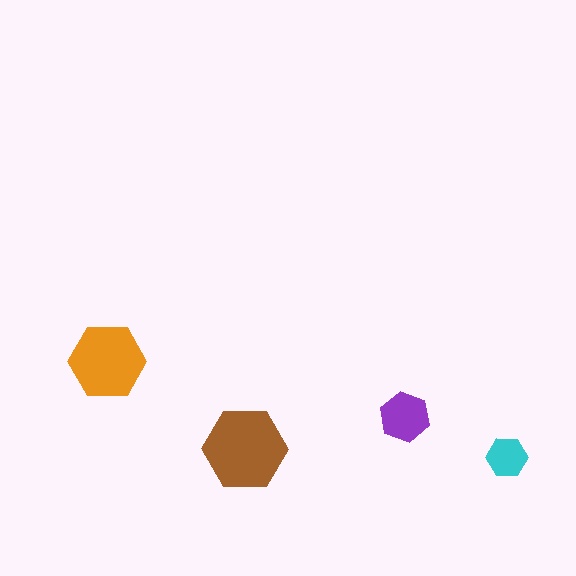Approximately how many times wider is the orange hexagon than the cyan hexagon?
About 2 times wider.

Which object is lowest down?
The cyan hexagon is bottommost.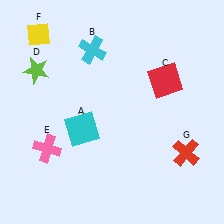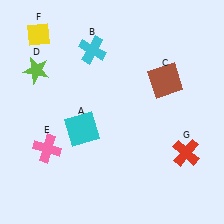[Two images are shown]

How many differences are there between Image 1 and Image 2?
There is 1 difference between the two images.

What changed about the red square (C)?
In Image 1, C is red. In Image 2, it changed to brown.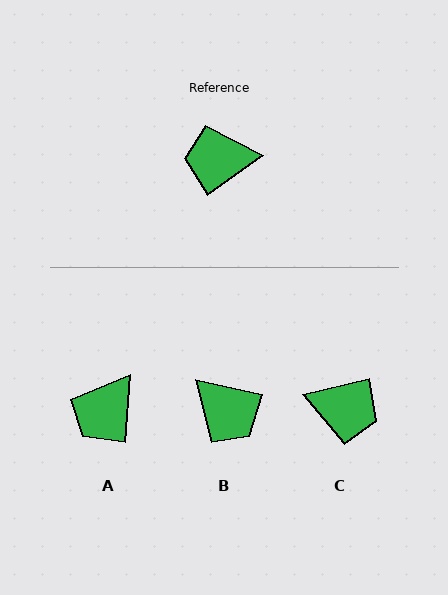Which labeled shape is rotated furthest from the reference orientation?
C, about 157 degrees away.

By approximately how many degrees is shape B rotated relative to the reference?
Approximately 132 degrees counter-clockwise.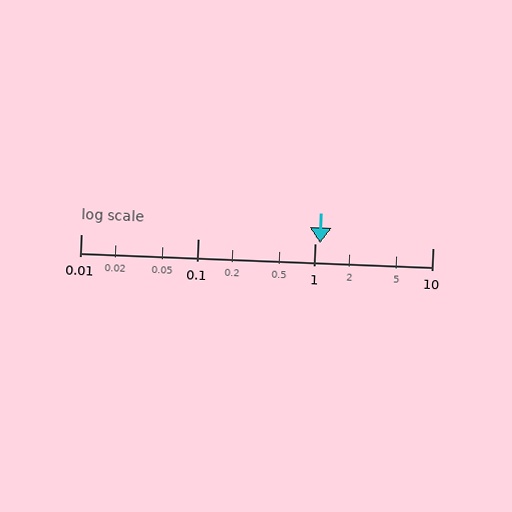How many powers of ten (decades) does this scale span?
The scale spans 3 decades, from 0.01 to 10.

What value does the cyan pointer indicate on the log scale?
The pointer indicates approximately 1.1.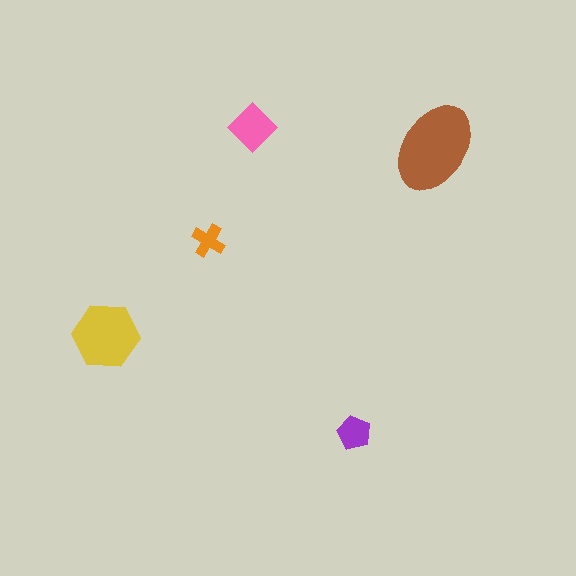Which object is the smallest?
The orange cross.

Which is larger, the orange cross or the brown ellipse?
The brown ellipse.